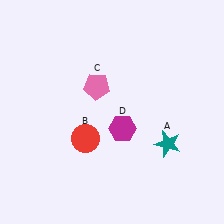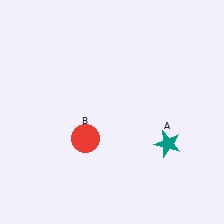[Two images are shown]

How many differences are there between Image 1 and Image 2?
There are 2 differences between the two images.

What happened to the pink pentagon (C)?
The pink pentagon (C) was removed in Image 2. It was in the top-left area of Image 1.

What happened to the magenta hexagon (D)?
The magenta hexagon (D) was removed in Image 2. It was in the bottom-right area of Image 1.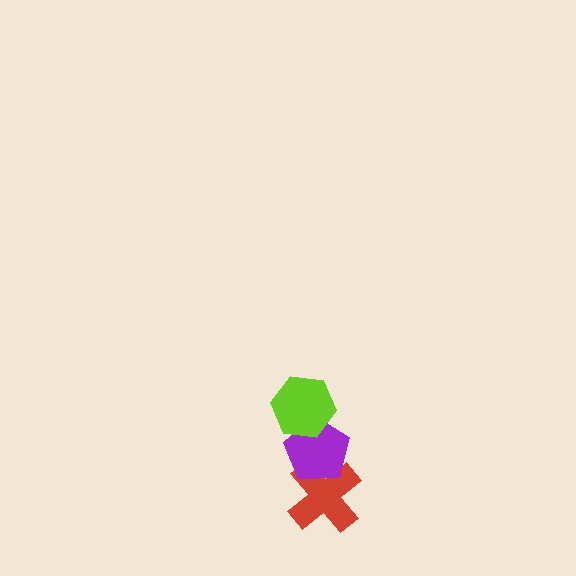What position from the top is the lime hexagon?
The lime hexagon is 1st from the top.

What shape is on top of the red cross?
The purple pentagon is on top of the red cross.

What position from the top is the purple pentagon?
The purple pentagon is 2nd from the top.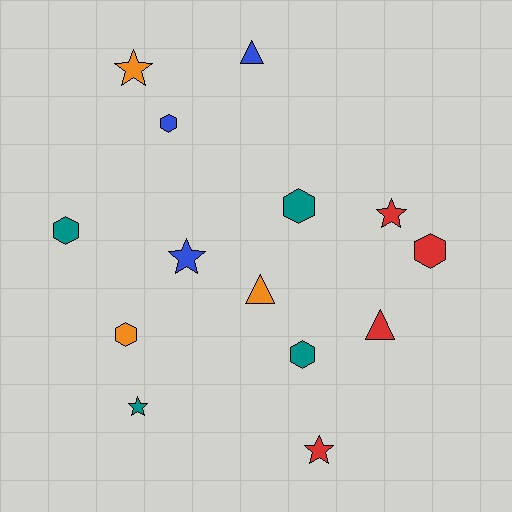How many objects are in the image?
There are 14 objects.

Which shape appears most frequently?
Hexagon, with 6 objects.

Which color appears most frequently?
Red, with 4 objects.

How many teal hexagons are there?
There are 3 teal hexagons.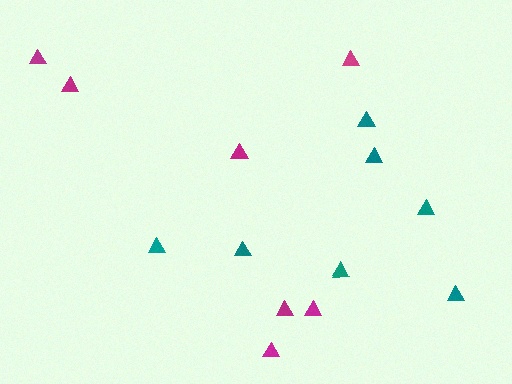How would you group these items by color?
There are 2 groups: one group of magenta triangles (7) and one group of teal triangles (7).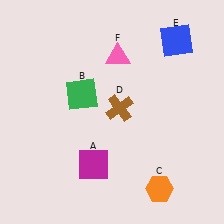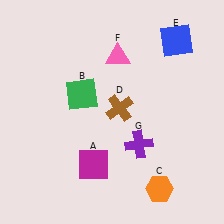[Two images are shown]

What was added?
A purple cross (G) was added in Image 2.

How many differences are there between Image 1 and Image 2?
There is 1 difference between the two images.